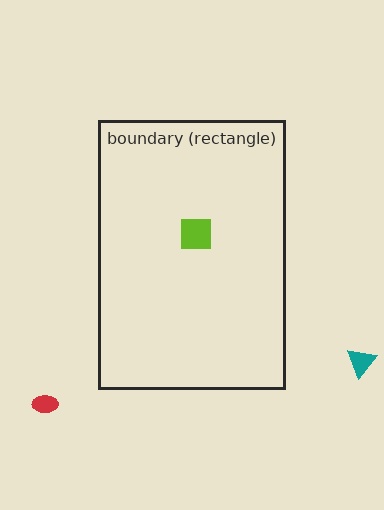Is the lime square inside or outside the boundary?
Inside.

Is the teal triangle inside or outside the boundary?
Outside.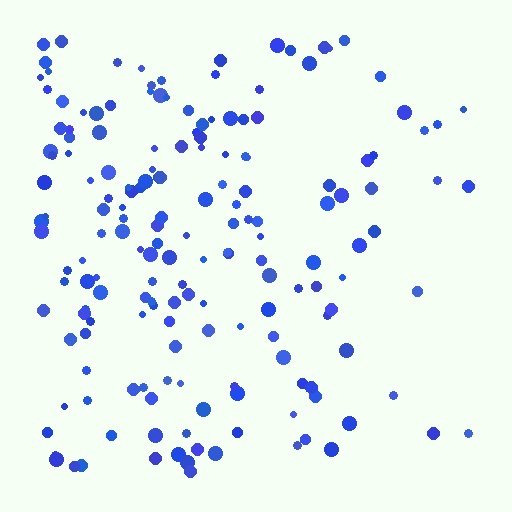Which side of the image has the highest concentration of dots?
The left.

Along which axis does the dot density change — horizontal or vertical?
Horizontal.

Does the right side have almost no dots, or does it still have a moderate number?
Still a moderate number, just noticeably fewer than the left.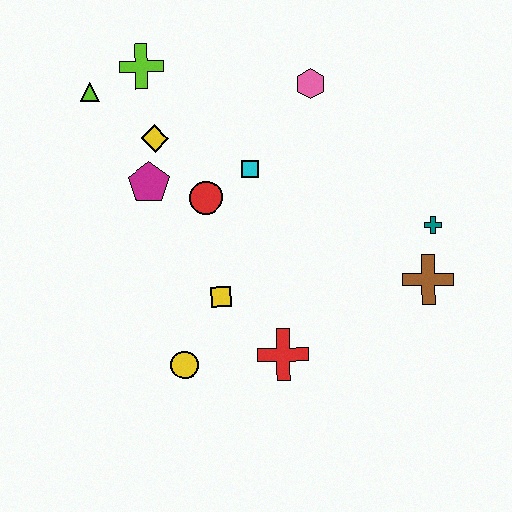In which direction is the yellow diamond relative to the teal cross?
The yellow diamond is to the left of the teal cross.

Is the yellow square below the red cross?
No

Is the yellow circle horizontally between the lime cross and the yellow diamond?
No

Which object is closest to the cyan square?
The red circle is closest to the cyan square.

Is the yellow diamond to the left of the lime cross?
No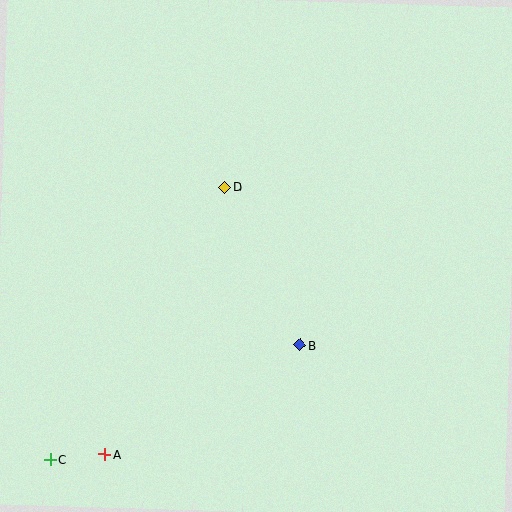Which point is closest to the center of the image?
Point D at (225, 187) is closest to the center.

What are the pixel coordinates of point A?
Point A is at (105, 454).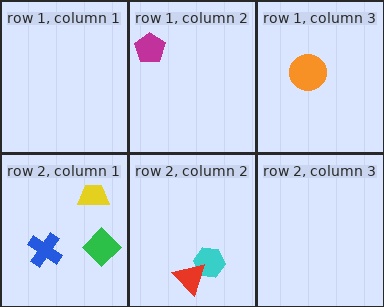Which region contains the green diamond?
The row 2, column 1 region.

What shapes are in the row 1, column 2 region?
The magenta pentagon.